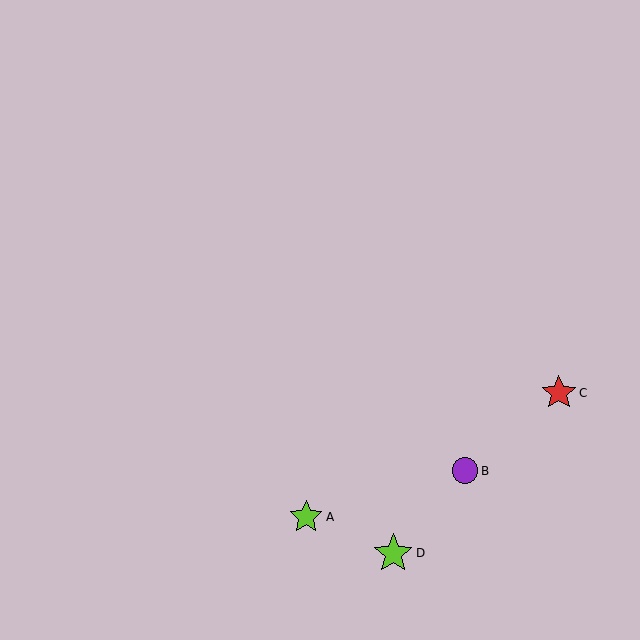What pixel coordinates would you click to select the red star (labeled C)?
Click at (559, 393) to select the red star C.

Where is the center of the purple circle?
The center of the purple circle is at (465, 471).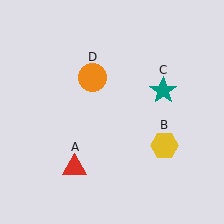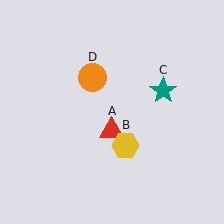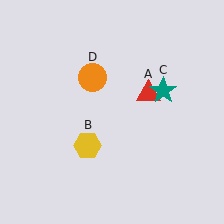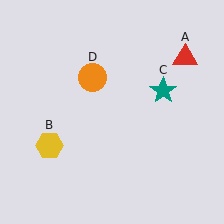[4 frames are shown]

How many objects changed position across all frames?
2 objects changed position: red triangle (object A), yellow hexagon (object B).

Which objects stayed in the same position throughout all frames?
Teal star (object C) and orange circle (object D) remained stationary.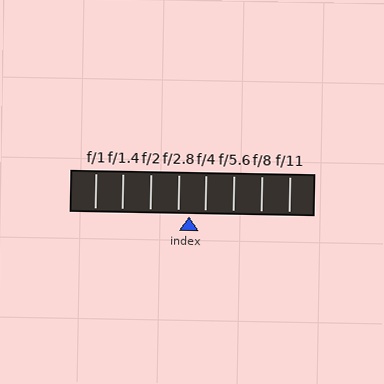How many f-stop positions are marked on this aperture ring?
There are 8 f-stop positions marked.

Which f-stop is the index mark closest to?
The index mark is closest to f/2.8.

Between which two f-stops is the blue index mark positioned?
The index mark is between f/2.8 and f/4.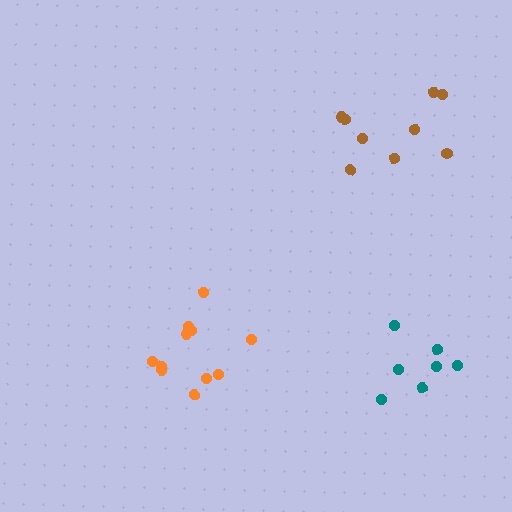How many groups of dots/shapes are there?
There are 3 groups.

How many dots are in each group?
Group 1: 11 dots, Group 2: 9 dots, Group 3: 7 dots (27 total).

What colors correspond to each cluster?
The clusters are colored: orange, brown, teal.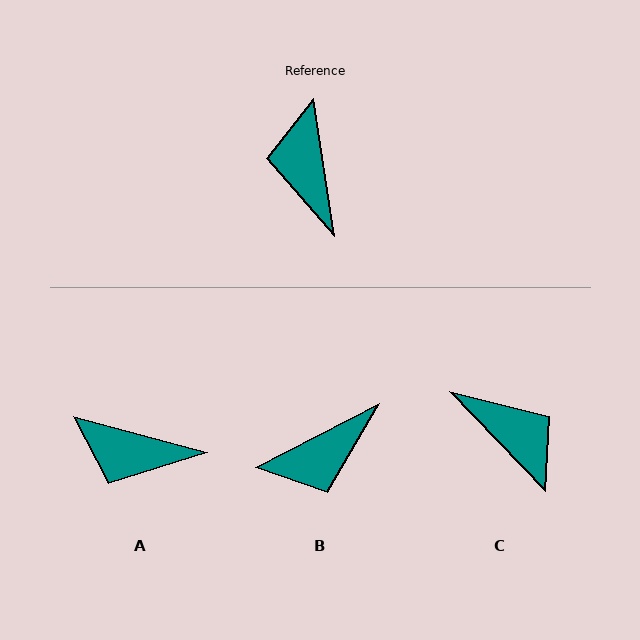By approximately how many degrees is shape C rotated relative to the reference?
Approximately 145 degrees clockwise.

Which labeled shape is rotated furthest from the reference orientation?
C, about 145 degrees away.